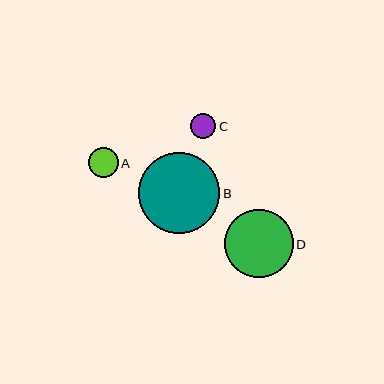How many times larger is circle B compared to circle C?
Circle B is approximately 3.2 times the size of circle C.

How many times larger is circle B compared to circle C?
Circle B is approximately 3.2 times the size of circle C.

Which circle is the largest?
Circle B is the largest with a size of approximately 81 pixels.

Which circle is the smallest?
Circle C is the smallest with a size of approximately 25 pixels.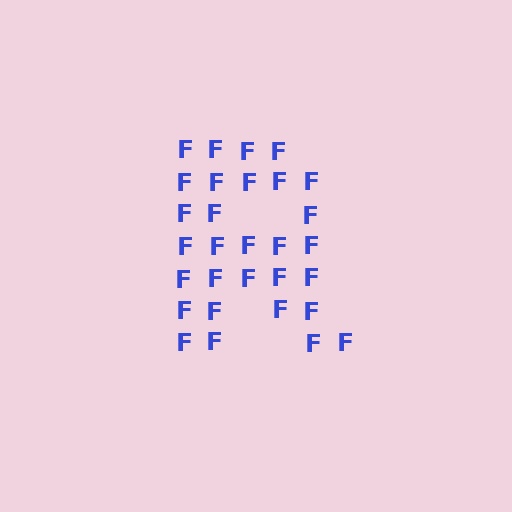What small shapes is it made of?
It is made of small letter F's.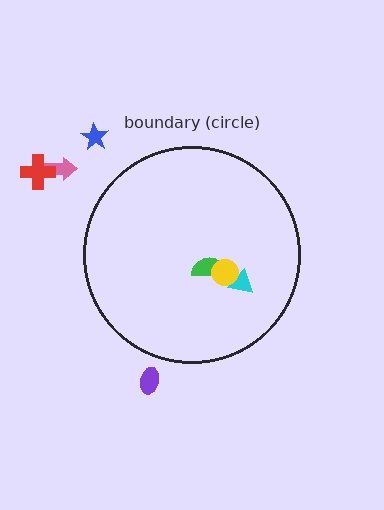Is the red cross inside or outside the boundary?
Outside.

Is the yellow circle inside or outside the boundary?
Inside.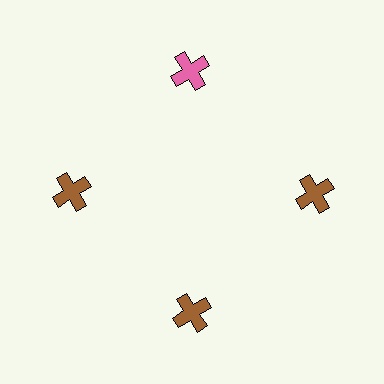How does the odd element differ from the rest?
It has a different color: pink instead of brown.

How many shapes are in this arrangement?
There are 4 shapes arranged in a ring pattern.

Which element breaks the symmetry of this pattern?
The pink cross at roughly the 12 o'clock position breaks the symmetry. All other shapes are brown crosses.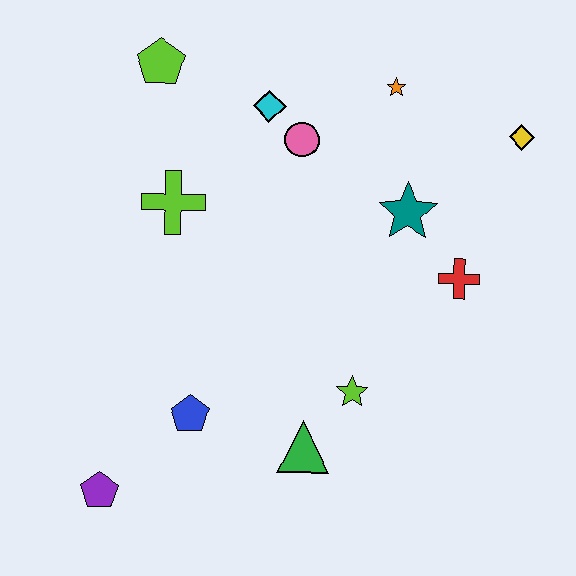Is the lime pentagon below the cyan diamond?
No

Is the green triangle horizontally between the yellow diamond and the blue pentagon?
Yes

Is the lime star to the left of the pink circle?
No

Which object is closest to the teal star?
The red cross is closest to the teal star.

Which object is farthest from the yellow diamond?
The purple pentagon is farthest from the yellow diamond.